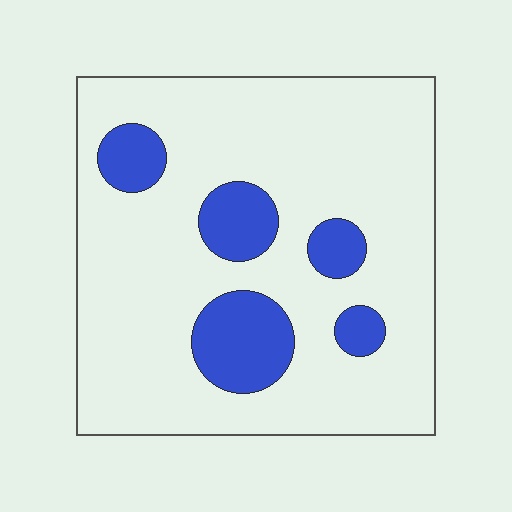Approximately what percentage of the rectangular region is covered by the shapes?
Approximately 15%.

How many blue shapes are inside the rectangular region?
5.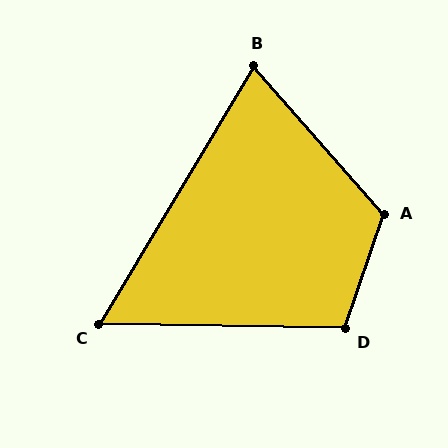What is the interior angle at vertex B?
Approximately 72 degrees (acute).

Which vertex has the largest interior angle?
A, at approximately 120 degrees.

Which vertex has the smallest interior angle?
C, at approximately 60 degrees.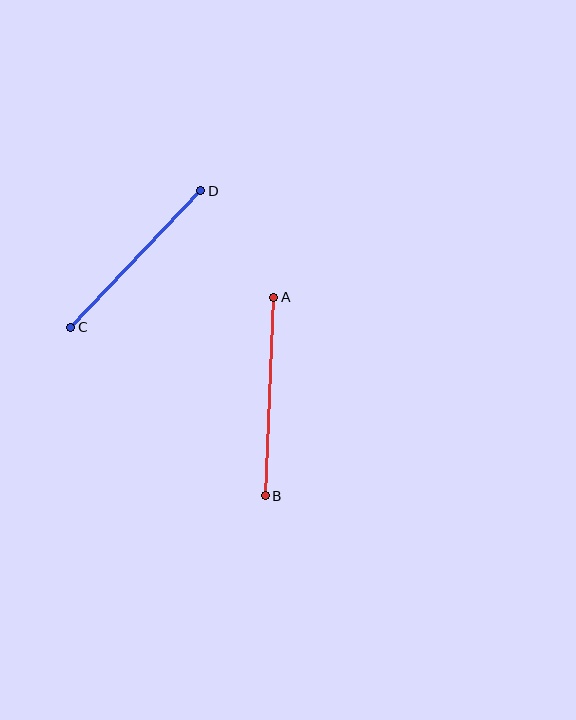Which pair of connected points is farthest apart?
Points A and B are farthest apart.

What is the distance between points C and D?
The distance is approximately 189 pixels.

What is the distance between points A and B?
The distance is approximately 199 pixels.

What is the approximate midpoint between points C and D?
The midpoint is at approximately (136, 259) pixels.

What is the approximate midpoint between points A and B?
The midpoint is at approximately (270, 396) pixels.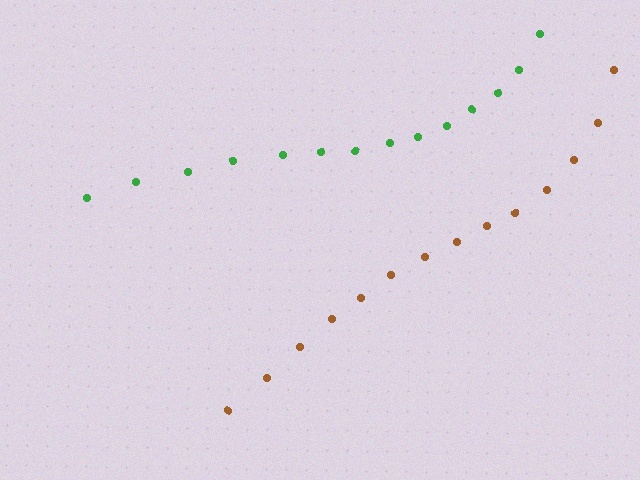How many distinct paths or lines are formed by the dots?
There are 2 distinct paths.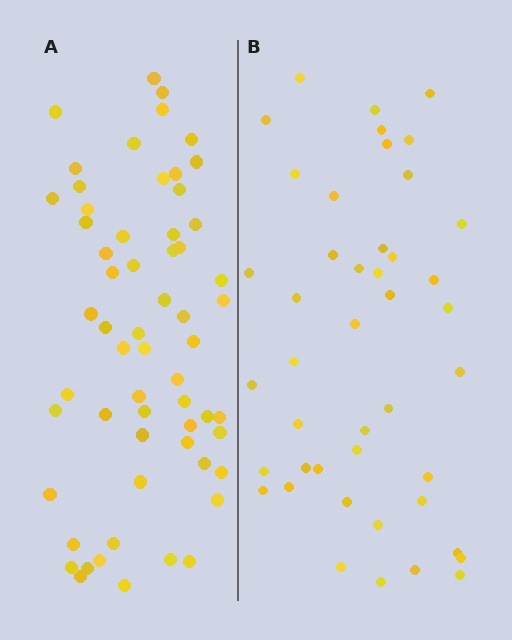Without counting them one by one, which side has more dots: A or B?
Region A (the left region) has more dots.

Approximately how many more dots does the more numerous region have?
Region A has approximately 15 more dots than region B.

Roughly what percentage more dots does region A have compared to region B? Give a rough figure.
About 35% more.